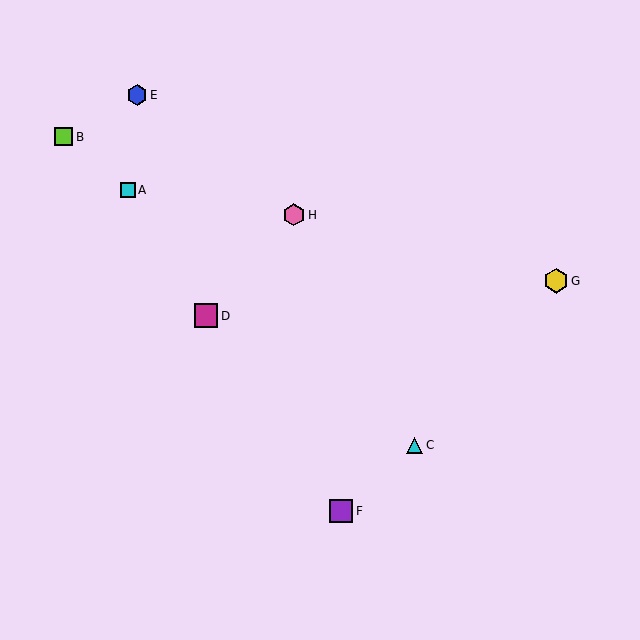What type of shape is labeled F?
Shape F is a purple square.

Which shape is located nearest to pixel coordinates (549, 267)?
The yellow hexagon (labeled G) at (556, 281) is nearest to that location.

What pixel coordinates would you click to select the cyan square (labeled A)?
Click at (128, 190) to select the cyan square A.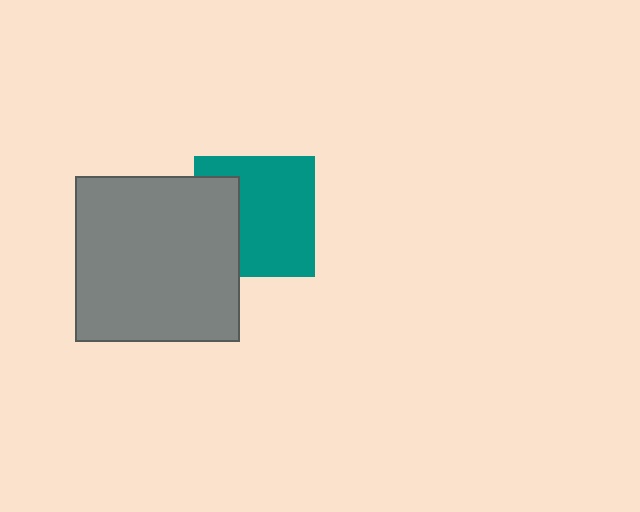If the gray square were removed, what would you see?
You would see the complete teal square.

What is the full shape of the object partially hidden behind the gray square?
The partially hidden object is a teal square.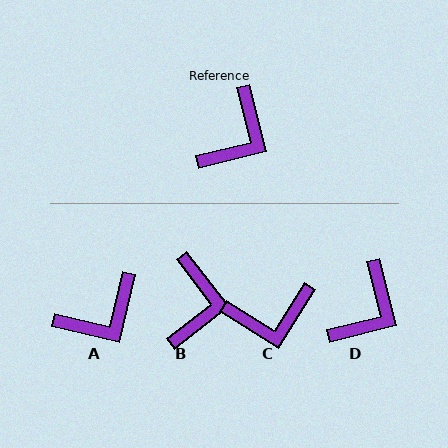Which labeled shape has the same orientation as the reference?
D.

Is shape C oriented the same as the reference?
No, it is off by about 46 degrees.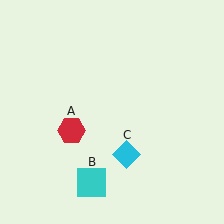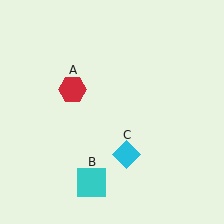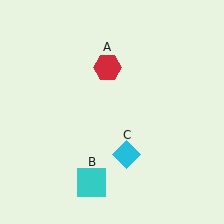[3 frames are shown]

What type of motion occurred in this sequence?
The red hexagon (object A) rotated clockwise around the center of the scene.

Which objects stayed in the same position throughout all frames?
Cyan square (object B) and cyan diamond (object C) remained stationary.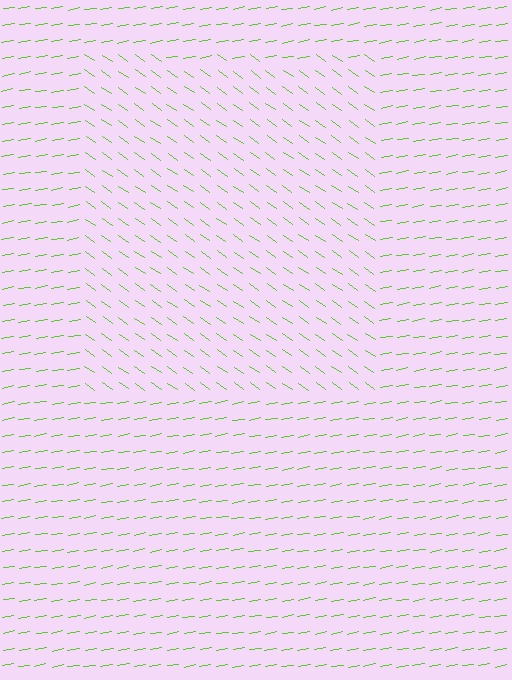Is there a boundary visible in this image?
Yes, there is a texture boundary formed by a change in line orientation.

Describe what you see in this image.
The image is filled with small lime line segments. A rectangle region in the image has lines oriented differently from the surrounding lines, creating a visible texture boundary.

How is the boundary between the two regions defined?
The boundary is defined purely by a change in line orientation (approximately 45 degrees difference). All lines are the same color and thickness.